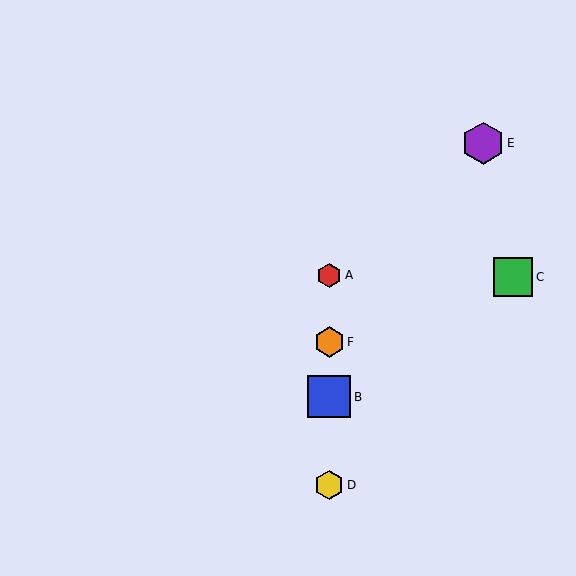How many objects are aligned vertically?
4 objects (A, B, D, F) are aligned vertically.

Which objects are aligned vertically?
Objects A, B, D, F are aligned vertically.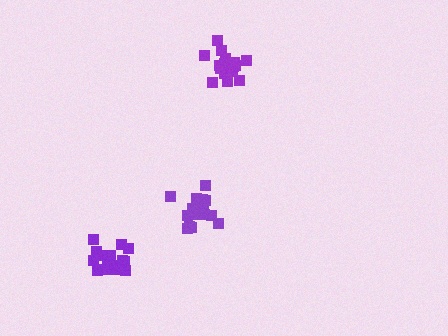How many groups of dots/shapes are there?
There are 3 groups.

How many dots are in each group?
Group 1: 16 dots, Group 2: 17 dots, Group 3: 19 dots (52 total).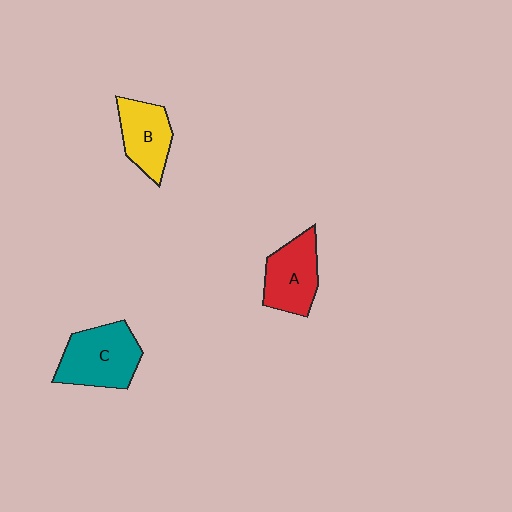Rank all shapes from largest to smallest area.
From largest to smallest: C (teal), A (red), B (yellow).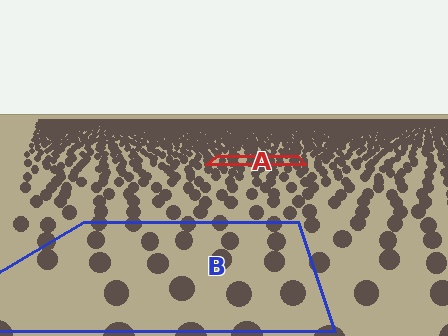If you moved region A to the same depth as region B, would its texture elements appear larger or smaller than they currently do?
They would appear larger. At a closer depth, the same texture elements are projected at a bigger on-screen size.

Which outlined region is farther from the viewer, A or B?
Region A is farther from the viewer — the texture elements inside it appear smaller and more densely packed.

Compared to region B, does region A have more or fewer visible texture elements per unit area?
Region A has more texture elements per unit area — they are packed more densely because it is farther away.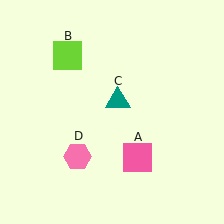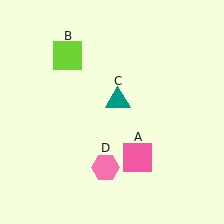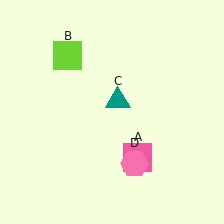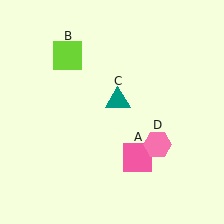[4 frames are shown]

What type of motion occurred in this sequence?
The pink hexagon (object D) rotated counterclockwise around the center of the scene.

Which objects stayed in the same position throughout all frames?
Pink square (object A) and lime square (object B) and teal triangle (object C) remained stationary.